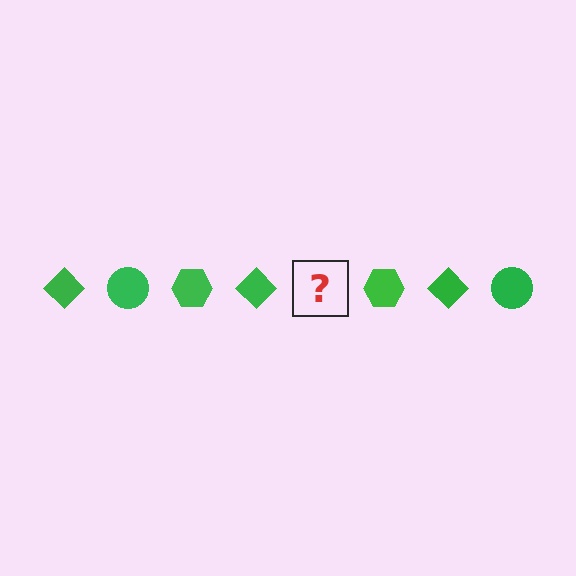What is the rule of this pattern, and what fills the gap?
The rule is that the pattern cycles through diamond, circle, hexagon shapes in green. The gap should be filled with a green circle.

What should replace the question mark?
The question mark should be replaced with a green circle.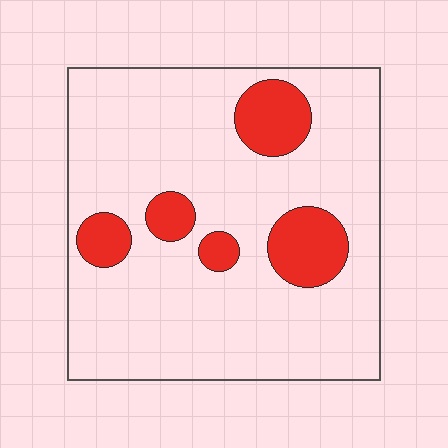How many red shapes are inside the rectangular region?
5.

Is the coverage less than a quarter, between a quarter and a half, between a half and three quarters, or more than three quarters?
Less than a quarter.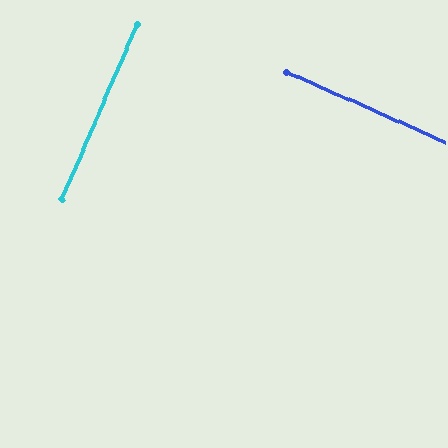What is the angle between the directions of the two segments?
Approximately 89 degrees.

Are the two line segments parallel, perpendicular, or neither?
Perpendicular — they meet at approximately 89°.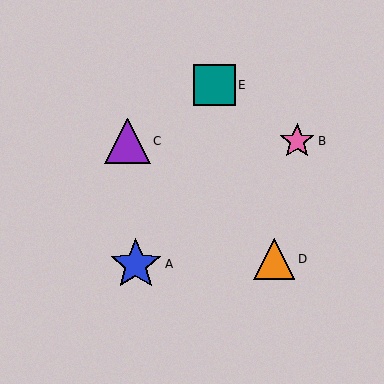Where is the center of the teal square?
The center of the teal square is at (214, 85).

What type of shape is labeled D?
Shape D is an orange triangle.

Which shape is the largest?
The blue star (labeled A) is the largest.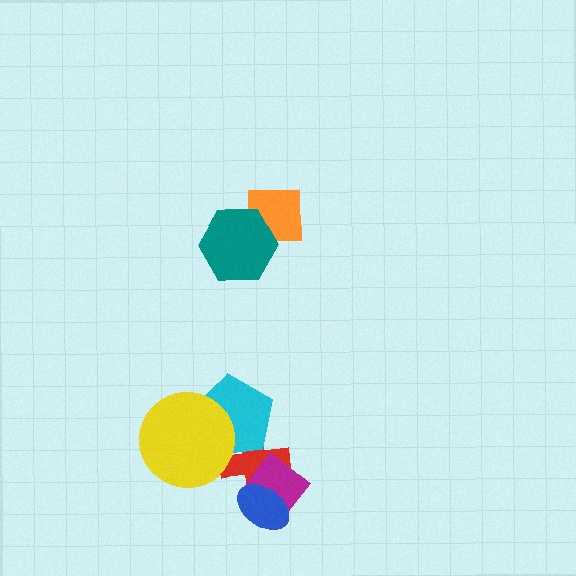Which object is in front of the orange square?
The teal hexagon is in front of the orange square.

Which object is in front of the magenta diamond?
The blue ellipse is in front of the magenta diamond.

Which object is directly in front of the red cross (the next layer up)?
The magenta diamond is directly in front of the red cross.